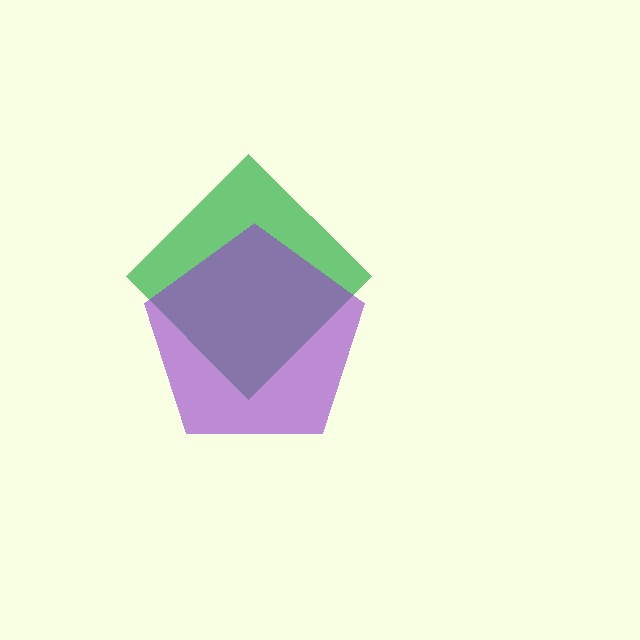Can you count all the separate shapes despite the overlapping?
Yes, there are 2 separate shapes.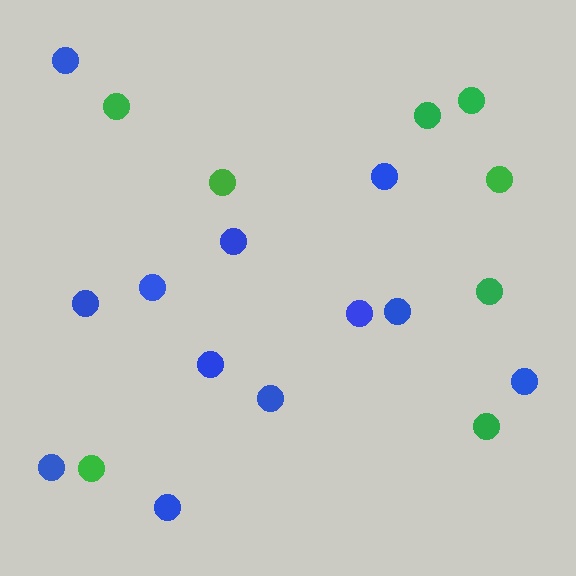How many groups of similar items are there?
There are 2 groups: one group of green circles (8) and one group of blue circles (12).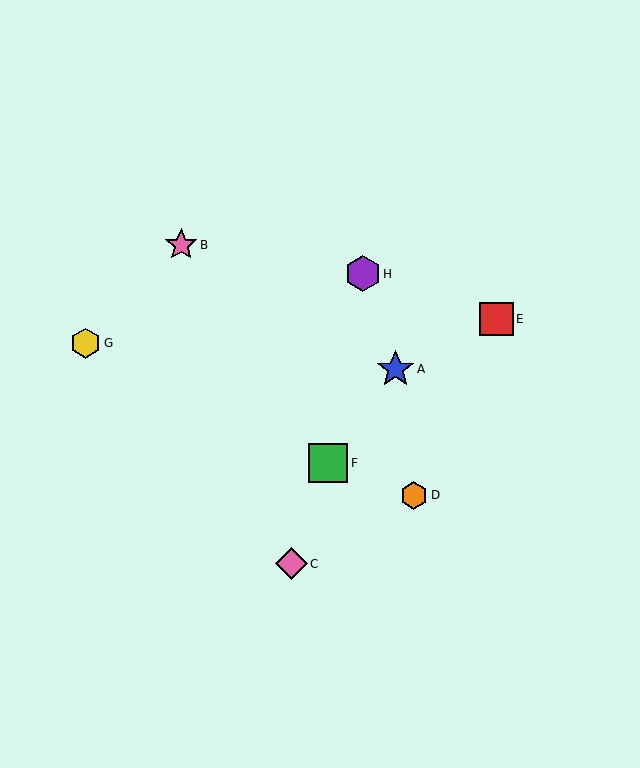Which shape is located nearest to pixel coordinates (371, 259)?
The purple hexagon (labeled H) at (363, 274) is nearest to that location.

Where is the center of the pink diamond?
The center of the pink diamond is at (291, 564).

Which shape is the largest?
The green square (labeled F) is the largest.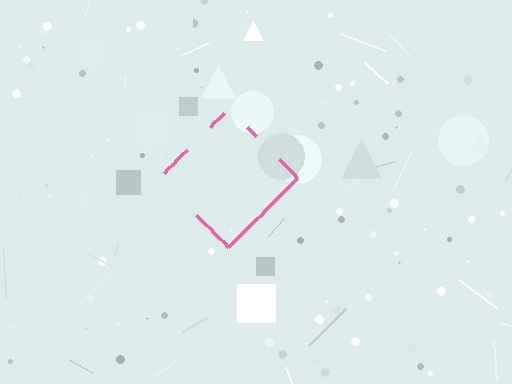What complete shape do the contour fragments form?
The contour fragments form a diamond.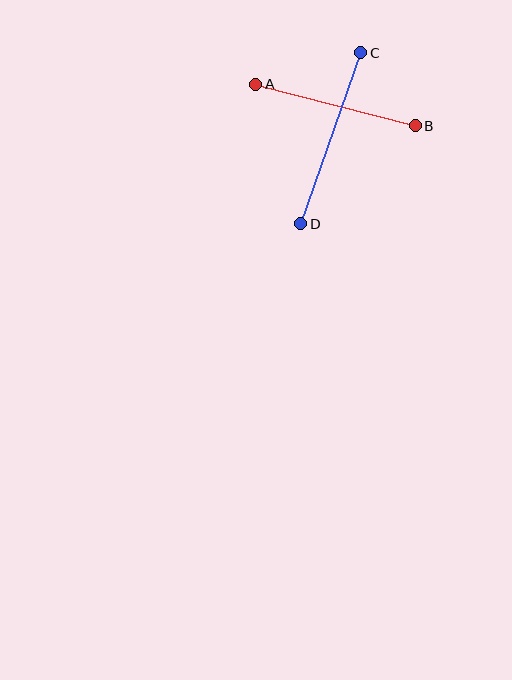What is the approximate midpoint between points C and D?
The midpoint is at approximately (331, 138) pixels.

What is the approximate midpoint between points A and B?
The midpoint is at approximately (335, 105) pixels.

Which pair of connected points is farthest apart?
Points C and D are farthest apart.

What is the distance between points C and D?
The distance is approximately 181 pixels.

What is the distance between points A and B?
The distance is approximately 165 pixels.